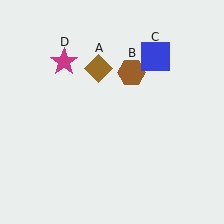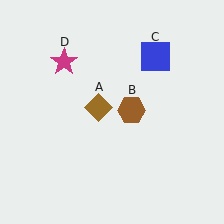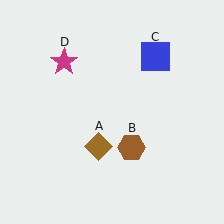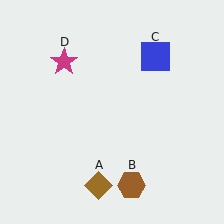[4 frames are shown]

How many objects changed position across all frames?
2 objects changed position: brown diamond (object A), brown hexagon (object B).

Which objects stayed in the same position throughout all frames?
Blue square (object C) and magenta star (object D) remained stationary.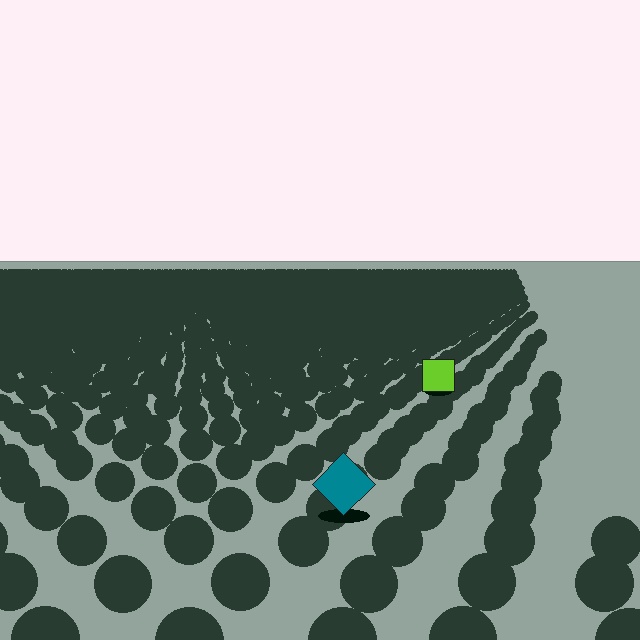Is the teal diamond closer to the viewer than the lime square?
Yes. The teal diamond is closer — you can tell from the texture gradient: the ground texture is coarser near it.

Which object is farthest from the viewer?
The lime square is farthest from the viewer. It appears smaller and the ground texture around it is denser.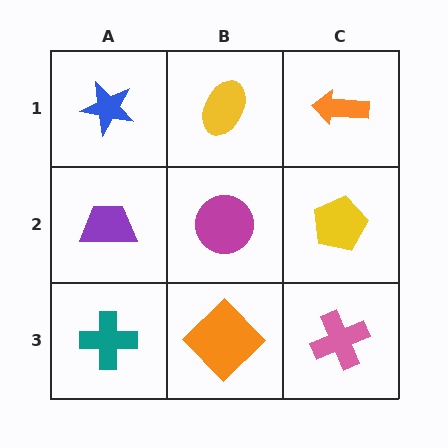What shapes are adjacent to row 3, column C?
A yellow pentagon (row 2, column C), an orange diamond (row 3, column B).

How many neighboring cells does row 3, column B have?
3.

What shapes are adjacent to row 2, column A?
A blue star (row 1, column A), a teal cross (row 3, column A), a magenta circle (row 2, column B).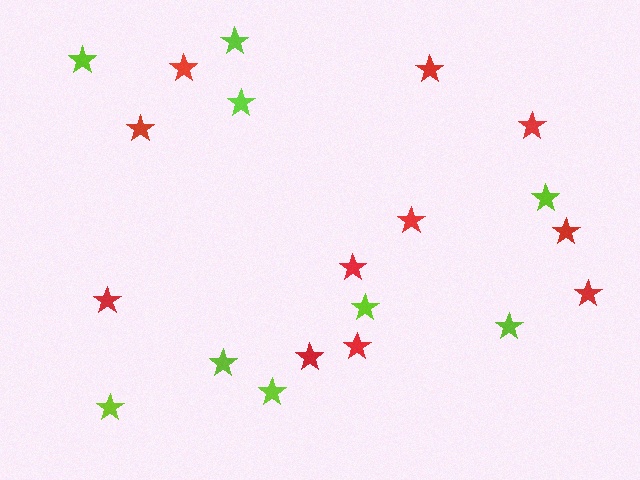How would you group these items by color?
There are 2 groups: one group of red stars (11) and one group of lime stars (9).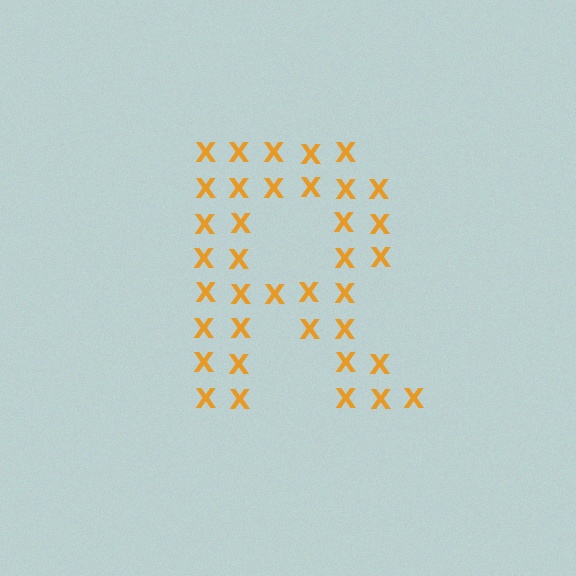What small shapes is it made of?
It is made of small letter X's.